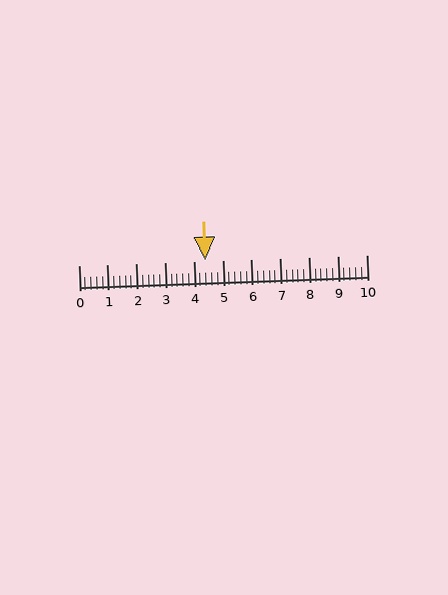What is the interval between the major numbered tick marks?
The major tick marks are spaced 1 units apart.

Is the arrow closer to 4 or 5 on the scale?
The arrow is closer to 4.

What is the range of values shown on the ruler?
The ruler shows values from 0 to 10.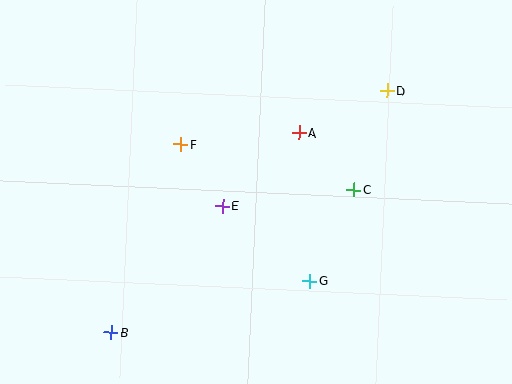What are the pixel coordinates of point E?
Point E is at (223, 206).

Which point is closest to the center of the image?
Point E at (223, 206) is closest to the center.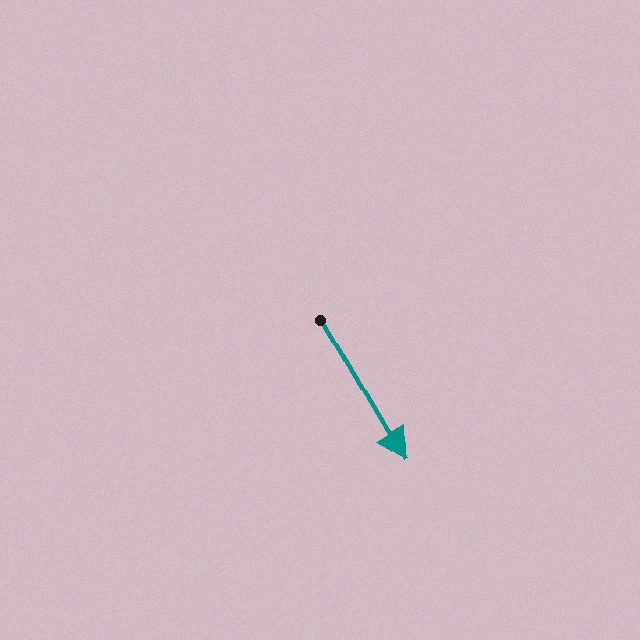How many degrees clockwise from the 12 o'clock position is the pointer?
Approximately 150 degrees.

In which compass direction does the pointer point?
Southeast.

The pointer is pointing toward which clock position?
Roughly 5 o'clock.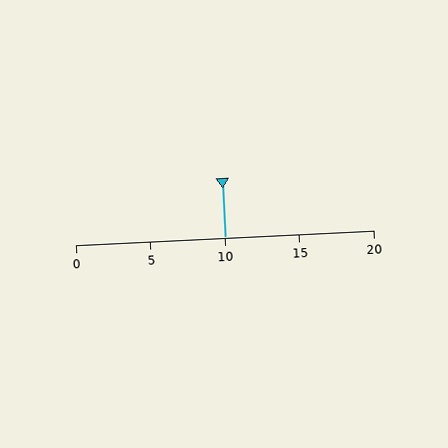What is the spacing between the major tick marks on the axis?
The major ticks are spaced 5 apart.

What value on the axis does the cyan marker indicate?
The marker indicates approximately 10.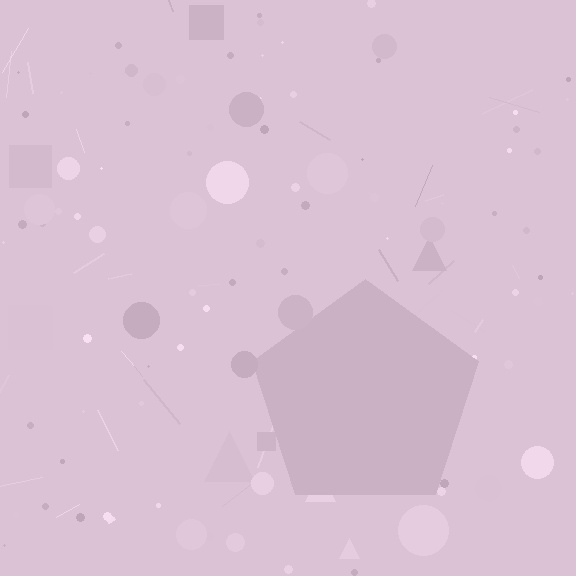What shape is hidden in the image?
A pentagon is hidden in the image.